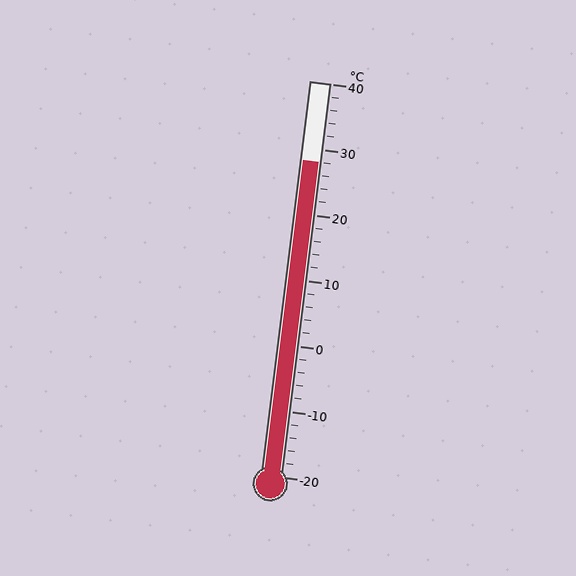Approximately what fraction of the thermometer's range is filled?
The thermometer is filled to approximately 80% of its range.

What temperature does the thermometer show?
The thermometer shows approximately 28°C.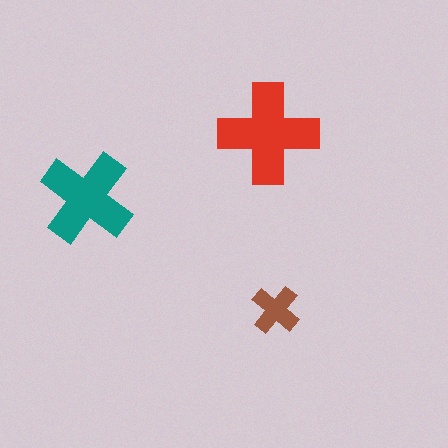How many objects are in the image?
There are 3 objects in the image.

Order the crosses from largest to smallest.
the red one, the teal one, the brown one.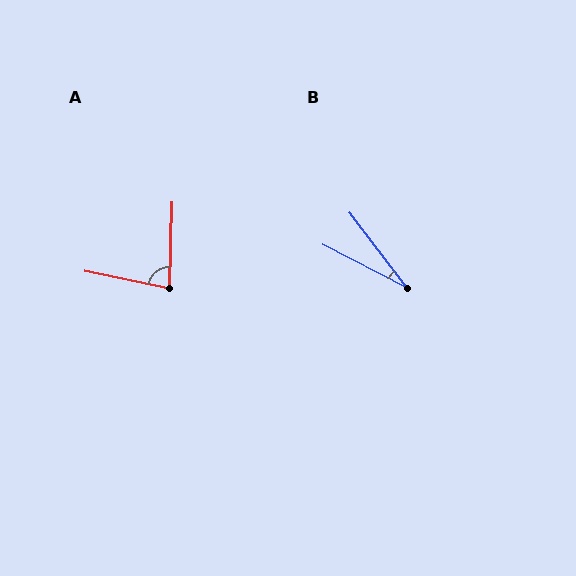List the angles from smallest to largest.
B (26°), A (80°).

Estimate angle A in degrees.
Approximately 80 degrees.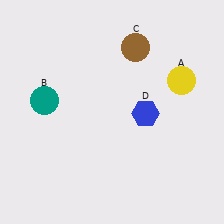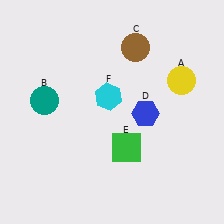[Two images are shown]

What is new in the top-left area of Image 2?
A cyan hexagon (F) was added in the top-left area of Image 2.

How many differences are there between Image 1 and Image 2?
There are 2 differences between the two images.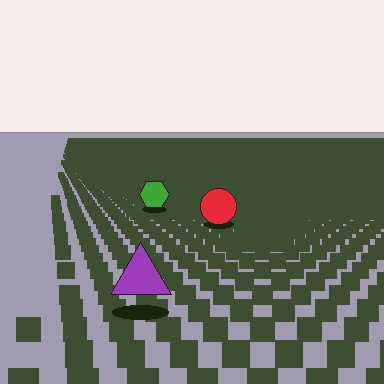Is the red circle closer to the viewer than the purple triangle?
No. The purple triangle is closer — you can tell from the texture gradient: the ground texture is coarser near it.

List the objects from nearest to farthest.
From nearest to farthest: the purple triangle, the red circle, the green hexagon.